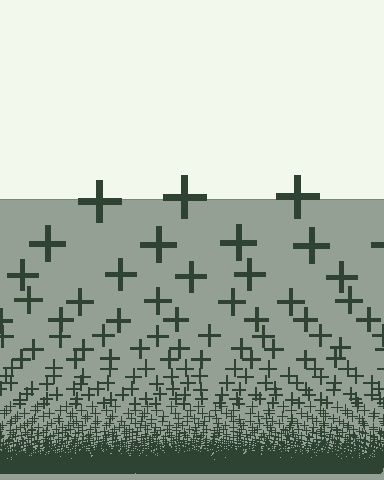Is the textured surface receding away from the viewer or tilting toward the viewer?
The surface appears to tilt toward the viewer. Texture elements get larger and sparser toward the top.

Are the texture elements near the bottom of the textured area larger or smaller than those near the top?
Smaller. The gradient is inverted — elements near the bottom are smaller and denser.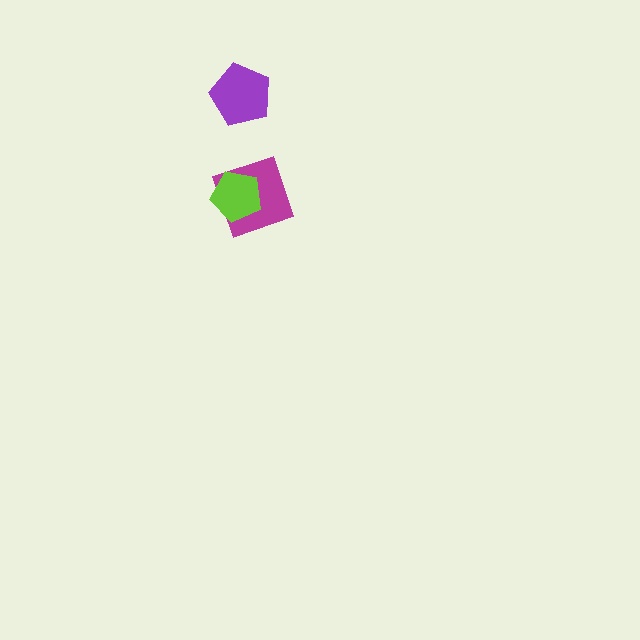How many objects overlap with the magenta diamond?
1 object overlaps with the magenta diamond.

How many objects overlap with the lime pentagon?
1 object overlaps with the lime pentagon.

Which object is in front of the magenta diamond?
The lime pentagon is in front of the magenta diamond.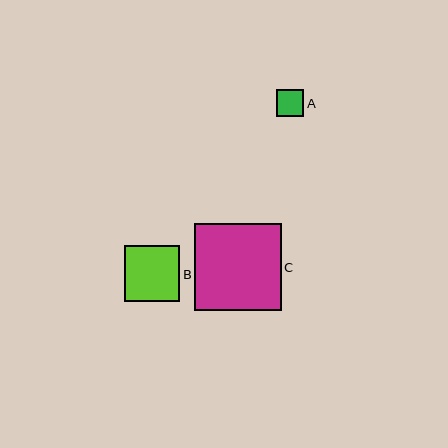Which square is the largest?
Square C is the largest with a size of approximately 86 pixels.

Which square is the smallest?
Square A is the smallest with a size of approximately 27 pixels.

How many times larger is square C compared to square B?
Square C is approximately 1.6 times the size of square B.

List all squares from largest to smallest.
From largest to smallest: C, B, A.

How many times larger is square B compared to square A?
Square B is approximately 2.0 times the size of square A.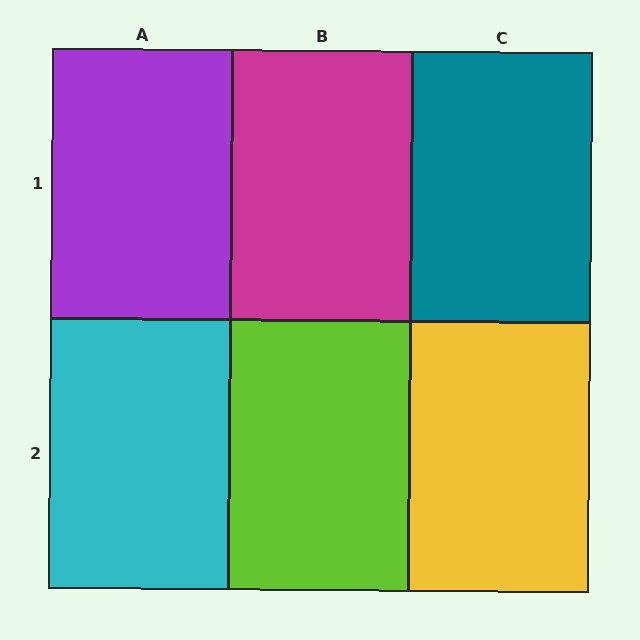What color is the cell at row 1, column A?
Purple.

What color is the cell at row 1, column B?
Magenta.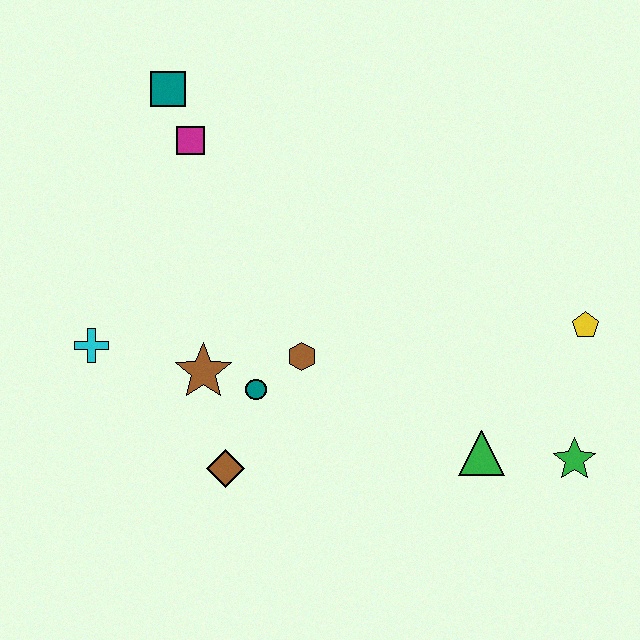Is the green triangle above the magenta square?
No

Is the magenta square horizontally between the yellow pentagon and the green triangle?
No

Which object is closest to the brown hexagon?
The teal circle is closest to the brown hexagon.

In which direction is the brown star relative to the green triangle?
The brown star is to the left of the green triangle.